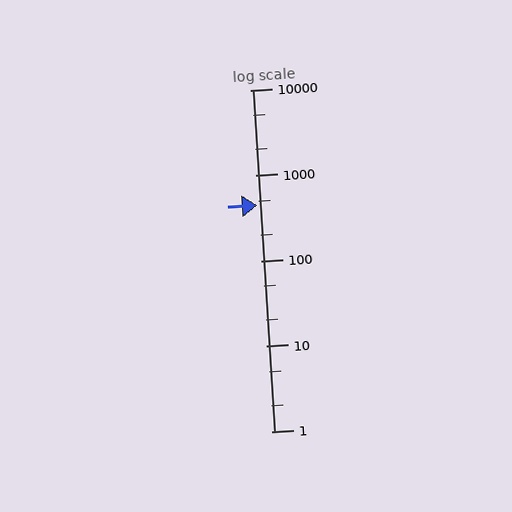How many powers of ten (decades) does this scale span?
The scale spans 4 decades, from 1 to 10000.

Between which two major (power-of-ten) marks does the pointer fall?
The pointer is between 100 and 1000.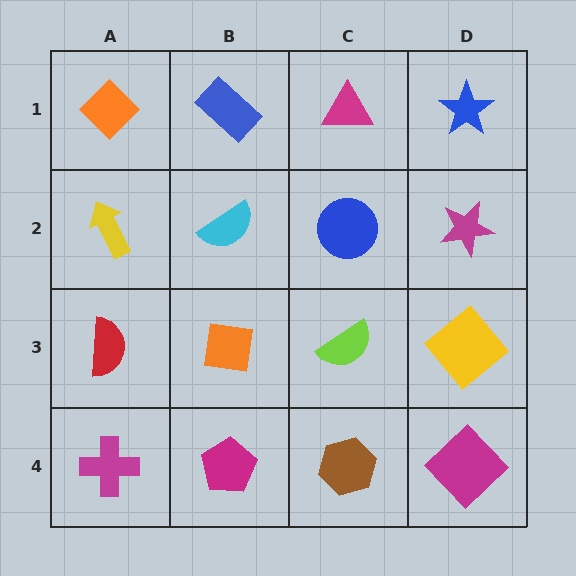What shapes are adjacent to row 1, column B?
A cyan semicircle (row 2, column B), an orange diamond (row 1, column A), a magenta triangle (row 1, column C).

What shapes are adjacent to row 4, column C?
A lime semicircle (row 3, column C), a magenta pentagon (row 4, column B), a magenta diamond (row 4, column D).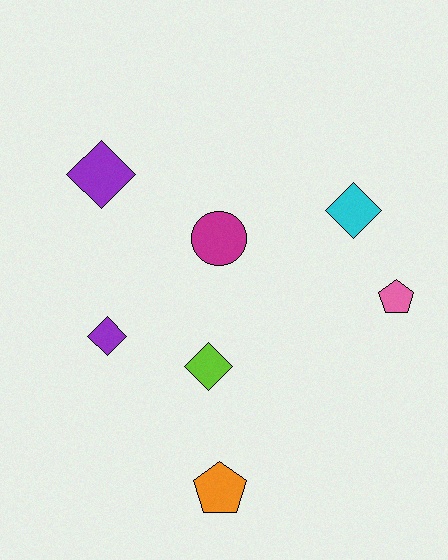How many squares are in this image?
There are no squares.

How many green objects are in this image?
There are no green objects.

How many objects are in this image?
There are 7 objects.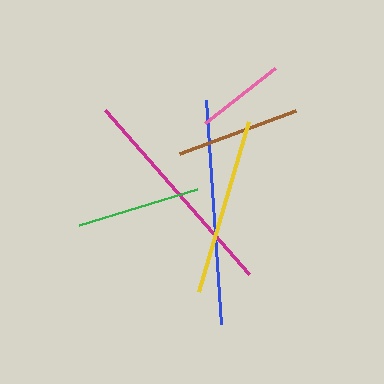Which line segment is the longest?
The blue line is the longest at approximately 225 pixels.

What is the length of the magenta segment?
The magenta segment is approximately 218 pixels long.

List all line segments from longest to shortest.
From longest to shortest: blue, magenta, yellow, brown, green, pink.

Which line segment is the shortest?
The pink line is the shortest at approximately 88 pixels.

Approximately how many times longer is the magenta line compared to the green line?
The magenta line is approximately 1.8 times the length of the green line.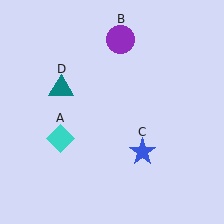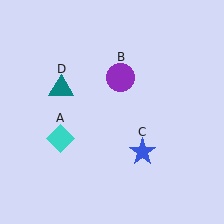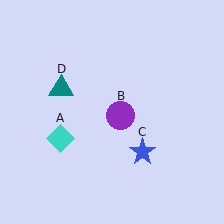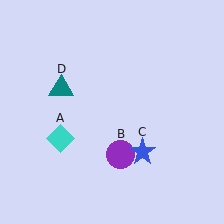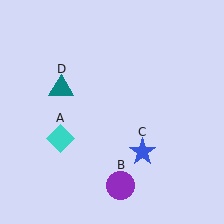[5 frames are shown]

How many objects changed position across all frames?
1 object changed position: purple circle (object B).